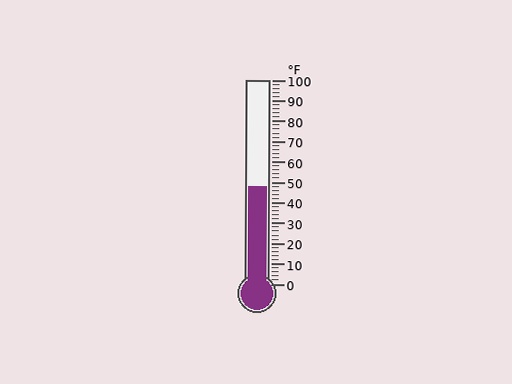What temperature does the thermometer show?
The thermometer shows approximately 48°F.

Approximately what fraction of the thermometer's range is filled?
The thermometer is filled to approximately 50% of its range.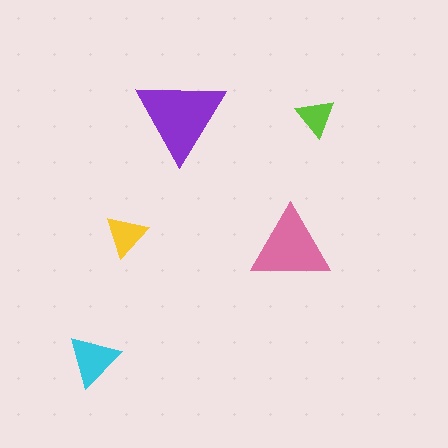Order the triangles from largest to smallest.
the purple one, the pink one, the cyan one, the yellow one, the lime one.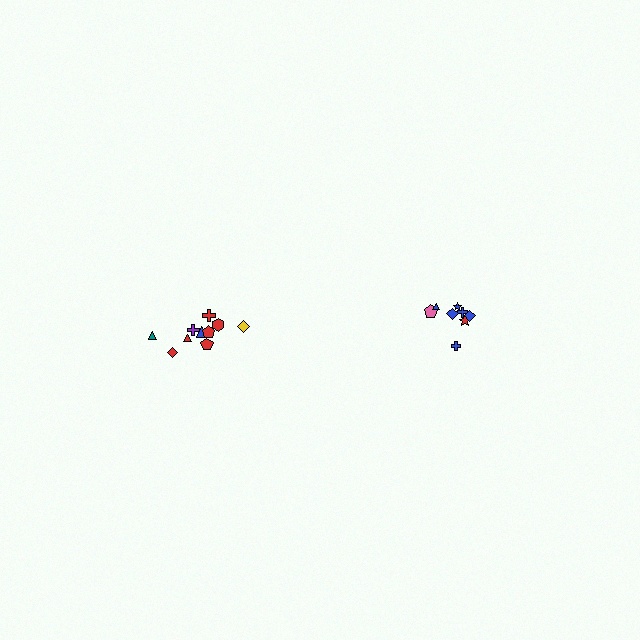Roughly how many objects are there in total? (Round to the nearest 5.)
Roughly 20 objects in total.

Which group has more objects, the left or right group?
The left group.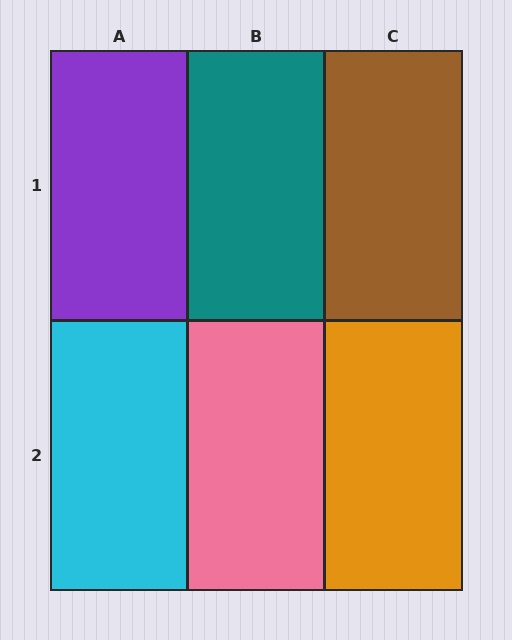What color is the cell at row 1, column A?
Purple.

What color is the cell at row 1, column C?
Brown.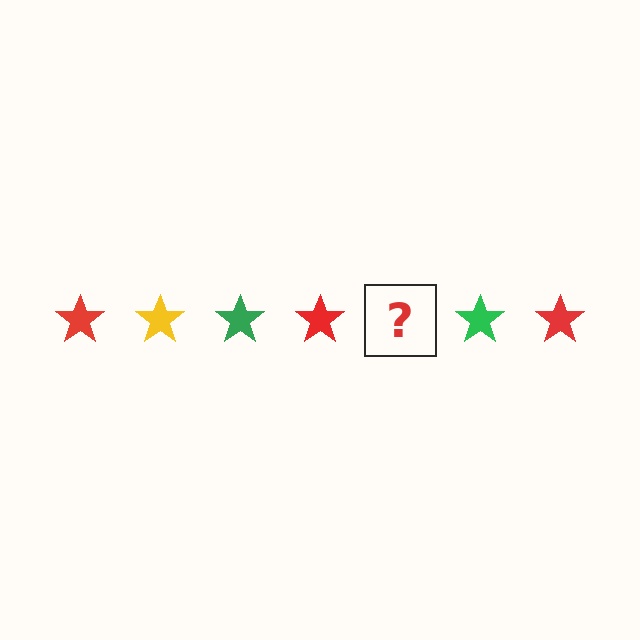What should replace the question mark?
The question mark should be replaced with a yellow star.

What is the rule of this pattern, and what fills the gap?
The rule is that the pattern cycles through red, yellow, green stars. The gap should be filled with a yellow star.